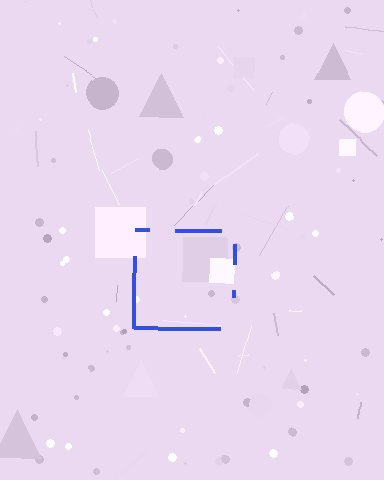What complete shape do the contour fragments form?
The contour fragments form a square.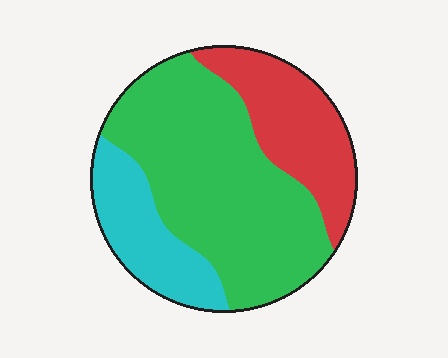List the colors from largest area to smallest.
From largest to smallest: green, red, cyan.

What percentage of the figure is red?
Red takes up about one quarter (1/4) of the figure.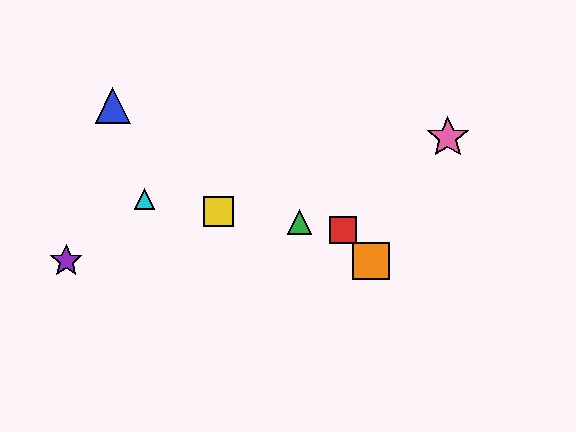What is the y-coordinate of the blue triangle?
The blue triangle is at y≈105.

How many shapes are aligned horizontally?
2 shapes (the purple star, the orange square) are aligned horizontally.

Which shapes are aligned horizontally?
The purple star, the orange square are aligned horizontally.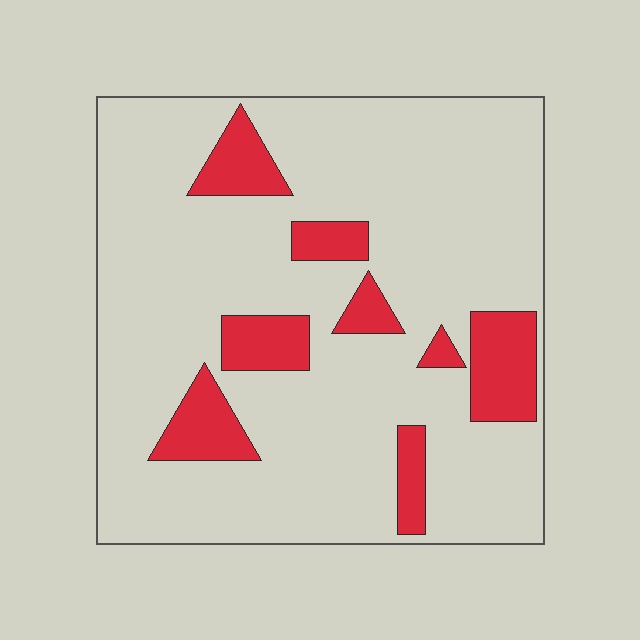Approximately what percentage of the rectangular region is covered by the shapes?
Approximately 15%.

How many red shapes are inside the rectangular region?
8.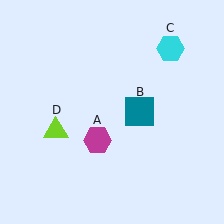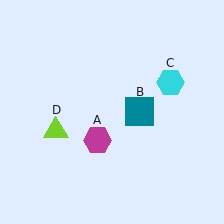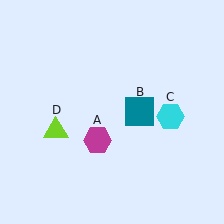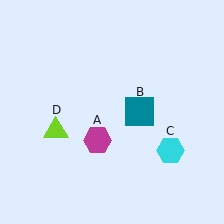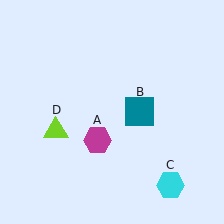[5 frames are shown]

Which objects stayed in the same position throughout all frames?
Magenta hexagon (object A) and teal square (object B) and lime triangle (object D) remained stationary.